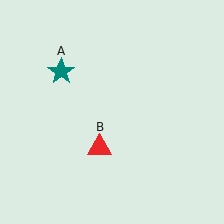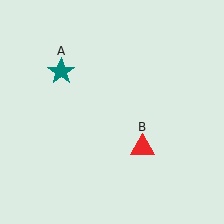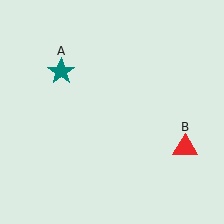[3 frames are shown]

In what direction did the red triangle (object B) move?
The red triangle (object B) moved right.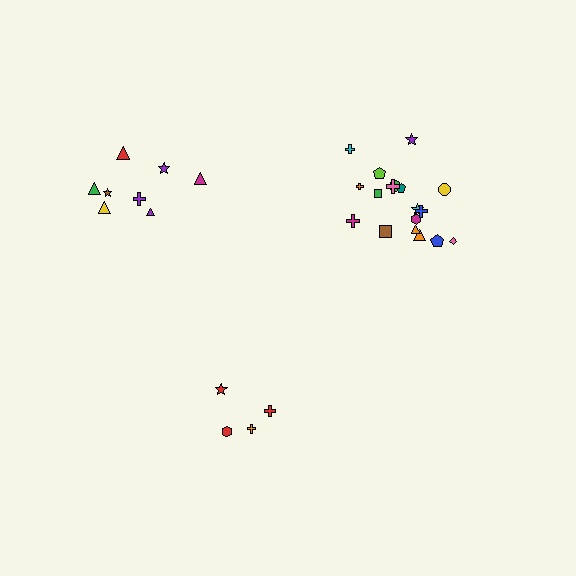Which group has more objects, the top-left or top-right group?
The top-right group.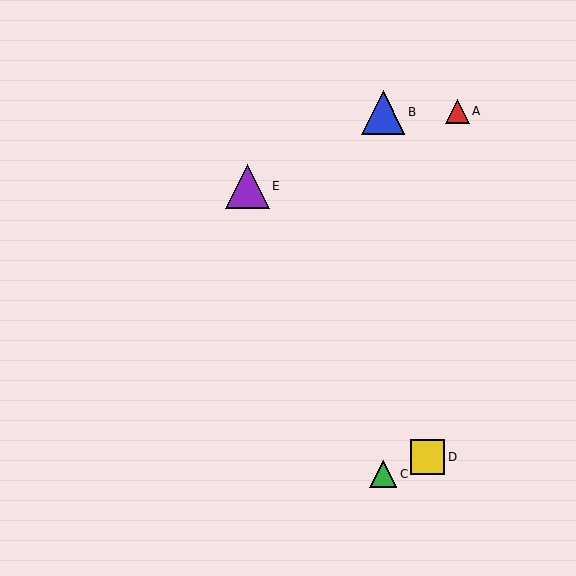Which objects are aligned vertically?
Objects B, C are aligned vertically.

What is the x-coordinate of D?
Object D is at x≈427.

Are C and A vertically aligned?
No, C is at x≈383 and A is at x≈457.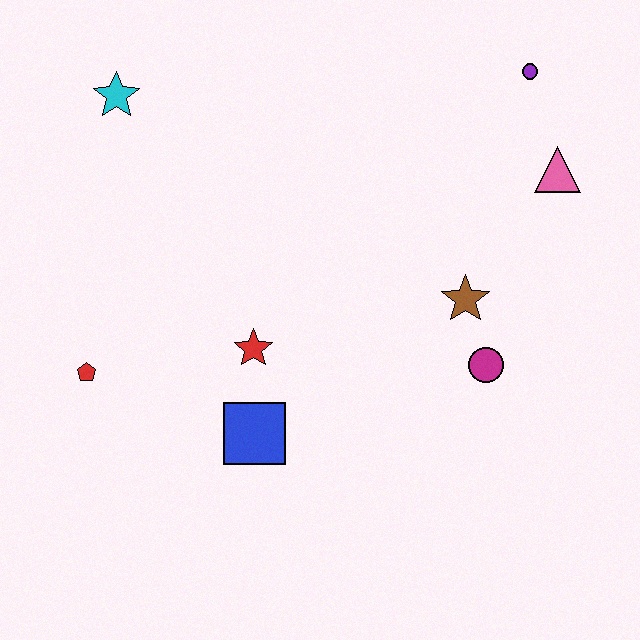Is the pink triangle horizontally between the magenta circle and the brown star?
No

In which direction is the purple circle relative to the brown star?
The purple circle is above the brown star.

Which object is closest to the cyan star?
The red pentagon is closest to the cyan star.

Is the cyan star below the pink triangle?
No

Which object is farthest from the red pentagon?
The purple circle is farthest from the red pentagon.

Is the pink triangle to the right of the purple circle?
Yes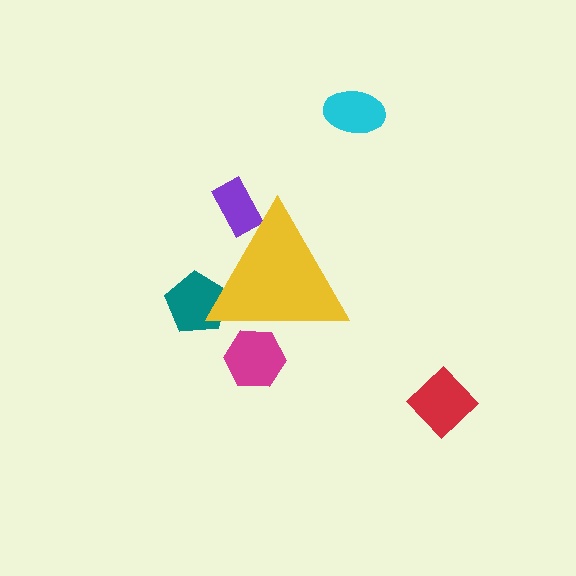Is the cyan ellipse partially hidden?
No, the cyan ellipse is fully visible.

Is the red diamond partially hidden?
No, the red diamond is fully visible.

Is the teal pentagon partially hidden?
Yes, the teal pentagon is partially hidden behind the yellow triangle.